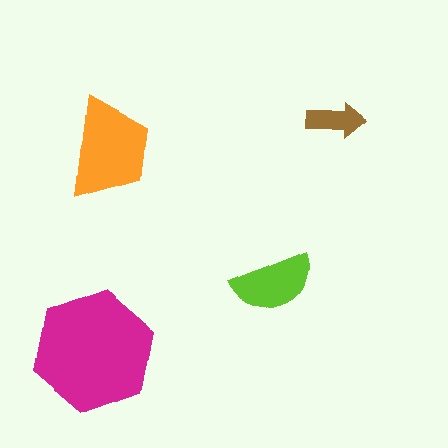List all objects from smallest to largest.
The brown arrow, the lime semicircle, the orange trapezoid, the magenta hexagon.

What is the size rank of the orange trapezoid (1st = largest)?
2nd.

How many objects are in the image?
There are 4 objects in the image.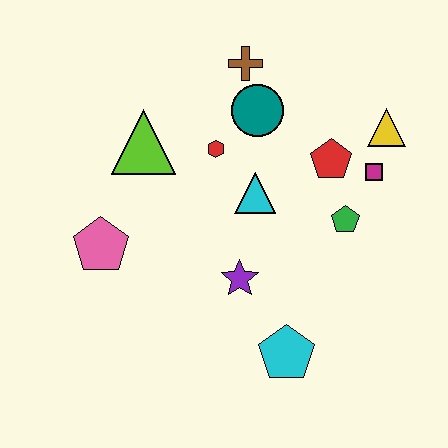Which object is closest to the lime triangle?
The red hexagon is closest to the lime triangle.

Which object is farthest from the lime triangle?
The cyan pentagon is farthest from the lime triangle.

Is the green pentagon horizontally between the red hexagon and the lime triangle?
No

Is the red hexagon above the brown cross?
No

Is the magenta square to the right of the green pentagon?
Yes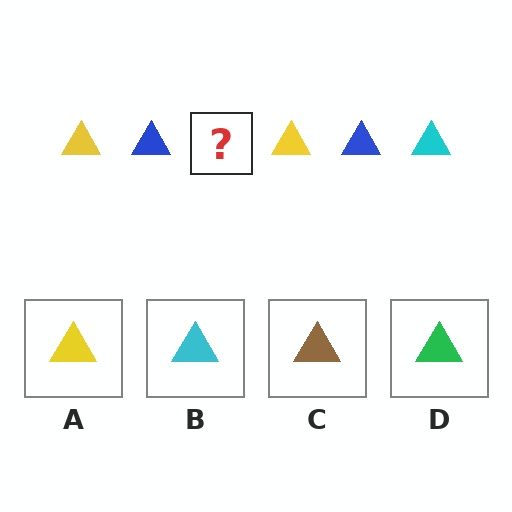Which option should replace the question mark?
Option B.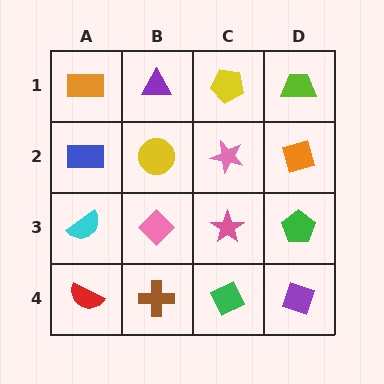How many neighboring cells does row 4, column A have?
2.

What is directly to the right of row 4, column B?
A green diamond.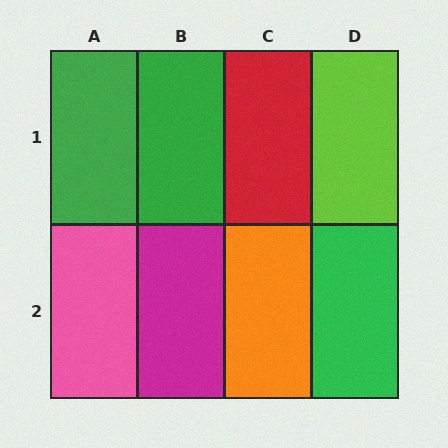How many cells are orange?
1 cell is orange.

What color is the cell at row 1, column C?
Red.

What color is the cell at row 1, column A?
Green.